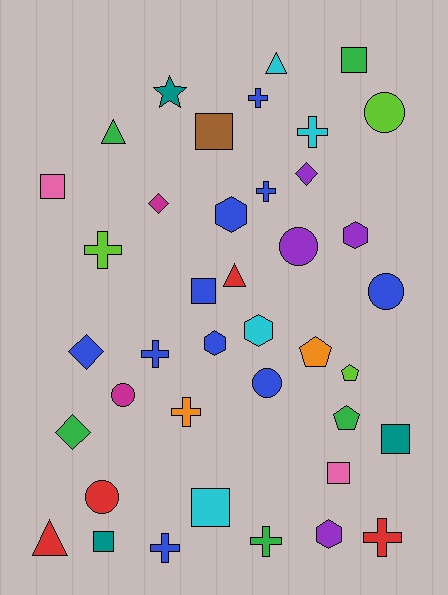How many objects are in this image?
There are 40 objects.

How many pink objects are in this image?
There are 2 pink objects.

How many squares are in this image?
There are 8 squares.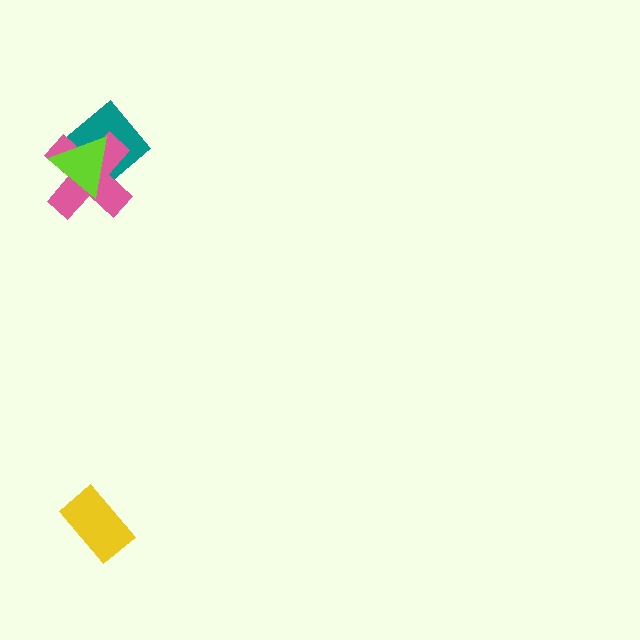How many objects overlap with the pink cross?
2 objects overlap with the pink cross.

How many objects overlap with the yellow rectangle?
0 objects overlap with the yellow rectangle.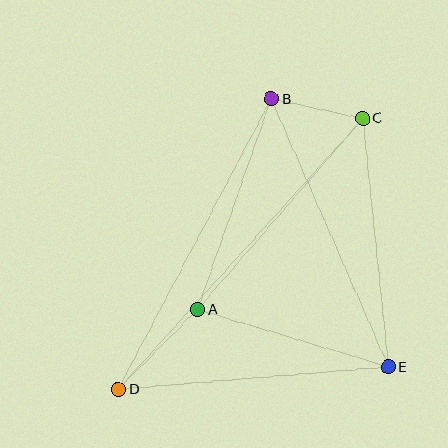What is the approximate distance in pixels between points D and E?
The distance between D and E is approximately 271 pixels.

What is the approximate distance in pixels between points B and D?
The distance between B and D is approximately 328 pixels.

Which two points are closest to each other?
Points B and C are closest to each other.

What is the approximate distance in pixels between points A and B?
The distance between A and B is approximately 223 pixels.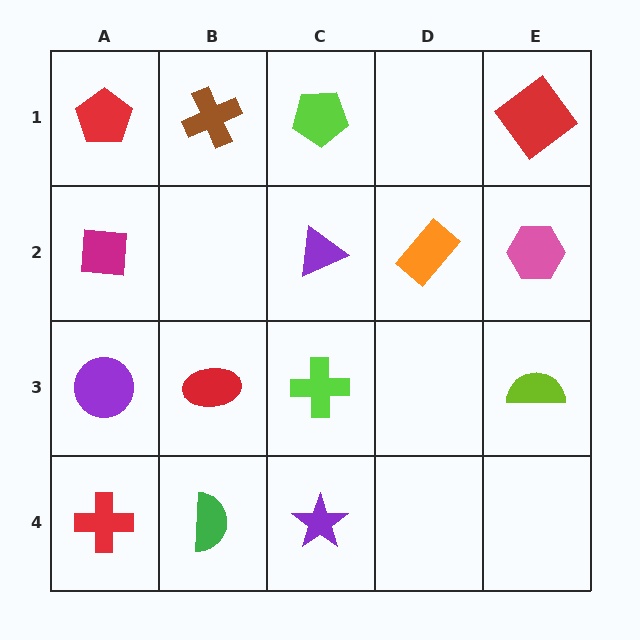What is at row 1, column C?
A lime pentagon.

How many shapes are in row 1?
4 shapes.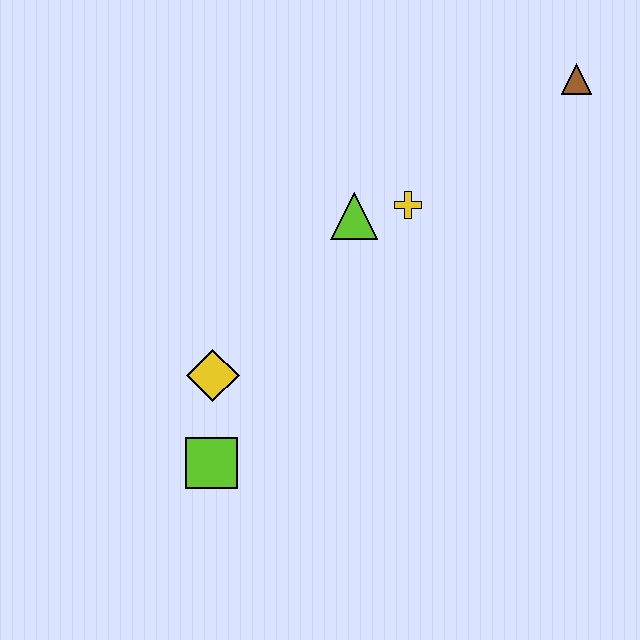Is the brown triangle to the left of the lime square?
No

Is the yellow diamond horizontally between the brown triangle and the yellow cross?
No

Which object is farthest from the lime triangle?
The lime square is farthest from the lime triangle.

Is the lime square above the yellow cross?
No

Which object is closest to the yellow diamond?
The lime square is closest to the yellow diamond.